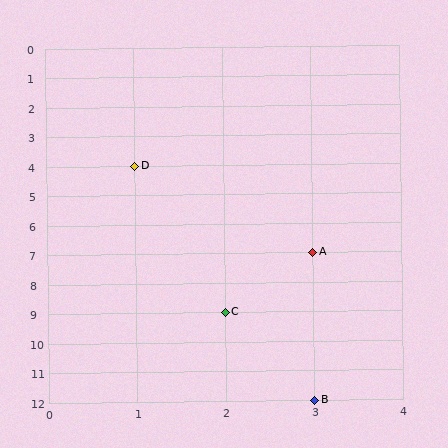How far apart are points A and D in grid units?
Points A and D are 2 columns and 3 rows apart (about 3.6 grid units diagonally).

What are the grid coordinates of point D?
Point D is at grid coordinates (1, 4).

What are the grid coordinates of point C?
Point C is at grid coordinates (2, 9).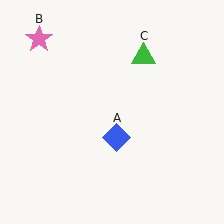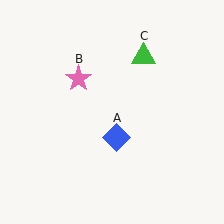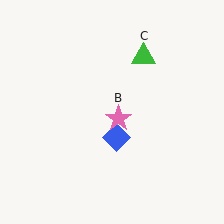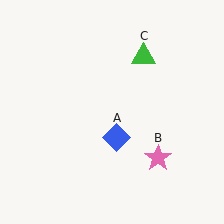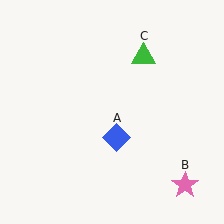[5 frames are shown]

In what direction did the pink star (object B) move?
The pink star (object B) moved down and to the right.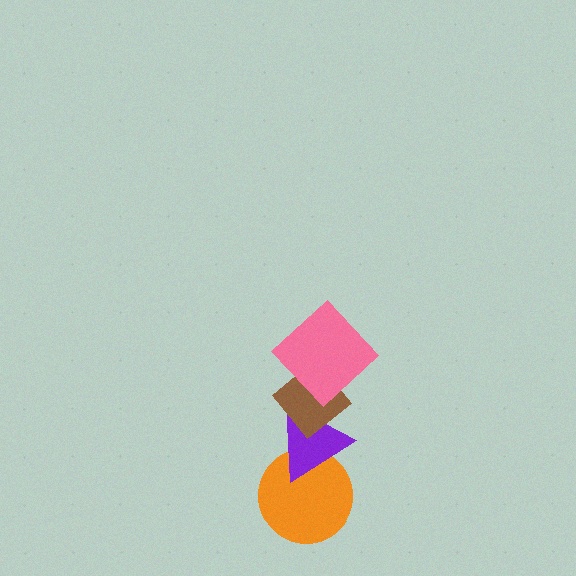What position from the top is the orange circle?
The orange circle is 4th from the top.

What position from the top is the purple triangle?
The purple triangle is 3rd from the top.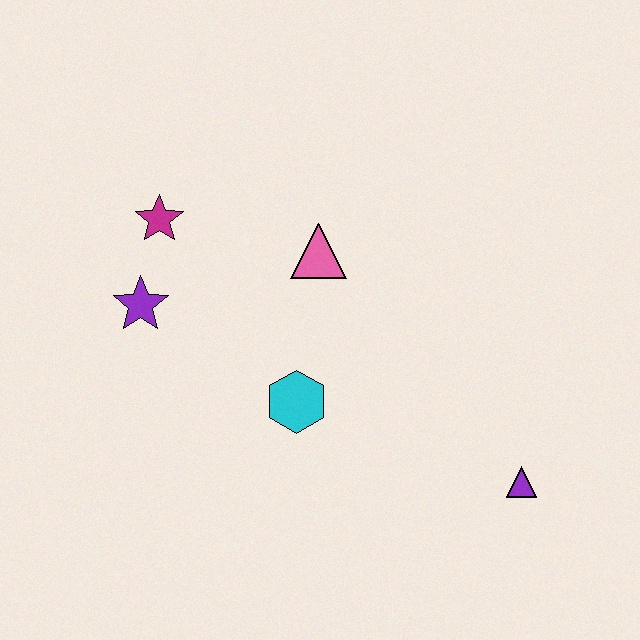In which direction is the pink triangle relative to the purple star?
The pink triangle is to the right of the purple star.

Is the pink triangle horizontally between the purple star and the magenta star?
No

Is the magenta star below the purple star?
No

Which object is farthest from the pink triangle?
The purple triangle is farthest from the pink triangle.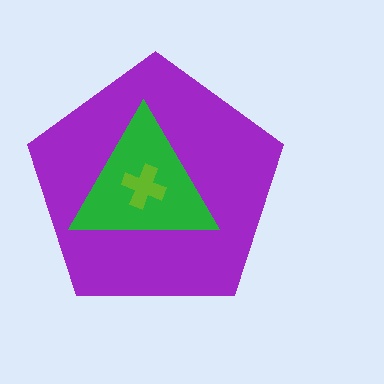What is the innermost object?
The lime cross.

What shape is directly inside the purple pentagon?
The green triangle.